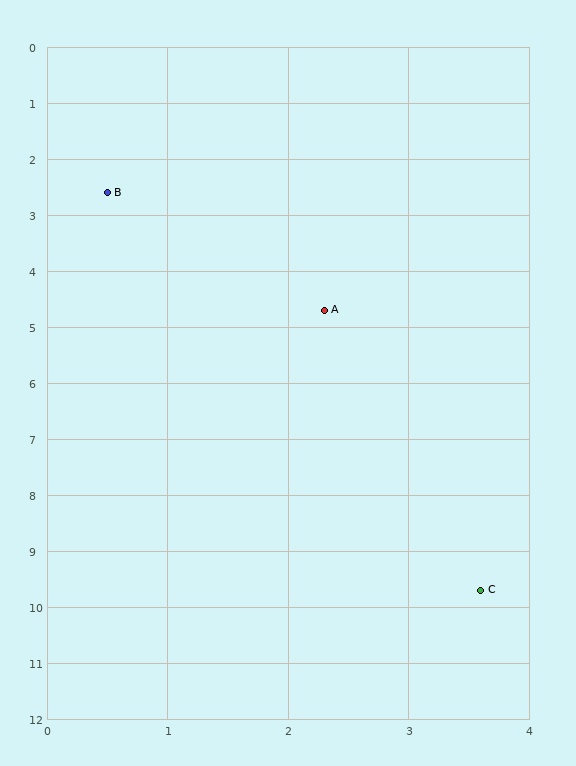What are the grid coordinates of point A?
Point A is at approximately (2.3, 4.7).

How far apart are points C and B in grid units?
Points C and B are about 7.7 grid units apart.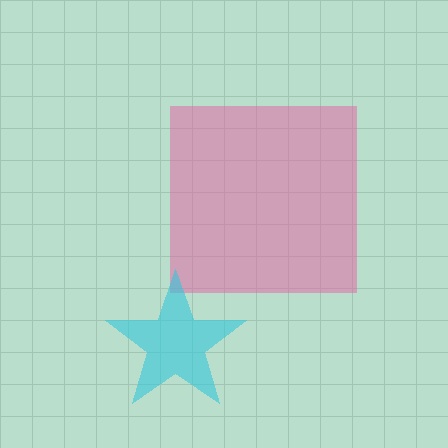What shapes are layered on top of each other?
The layered shapes are: a pink square, a cyan star.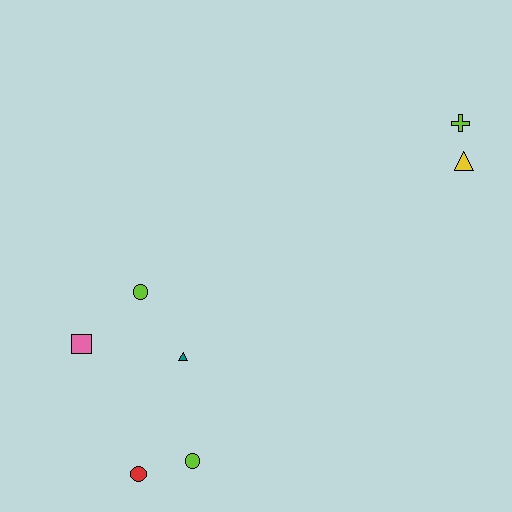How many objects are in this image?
There are 7 objects.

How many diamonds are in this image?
There are no diamonds.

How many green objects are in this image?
There are no green objects.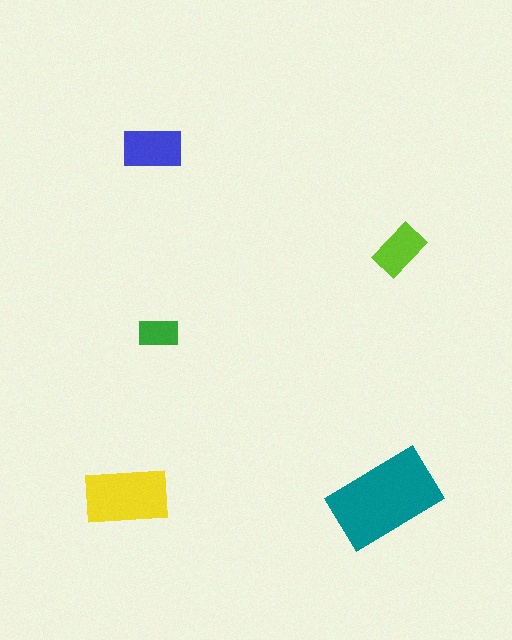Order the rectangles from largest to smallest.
the teal one, the yellow one, the blue one, the lime one, the green one.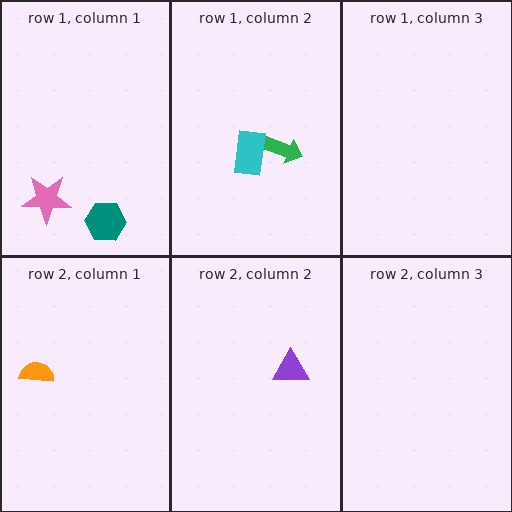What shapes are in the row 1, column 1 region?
The pink star, the teal hexagon.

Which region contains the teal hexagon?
The row 1, column 1 region.